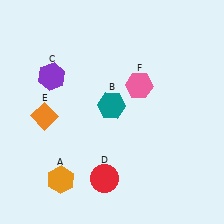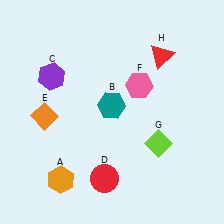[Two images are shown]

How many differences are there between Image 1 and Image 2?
There are 2 differences between the two images.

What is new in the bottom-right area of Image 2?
A lime diamond (G) was added in the bottom-right area of Image 2.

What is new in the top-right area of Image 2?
A red triangle (H) was added in the top-right area of Image 2.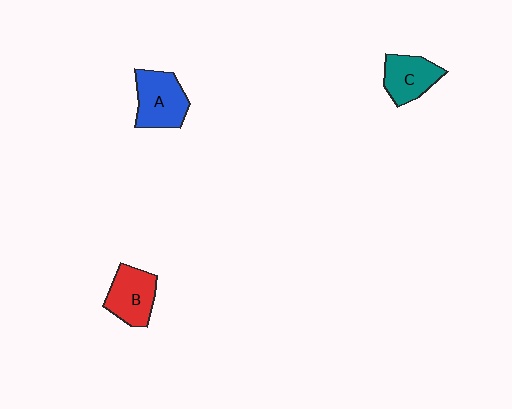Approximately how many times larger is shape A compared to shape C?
Approximately 1.2 times.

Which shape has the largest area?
Shape A (blue).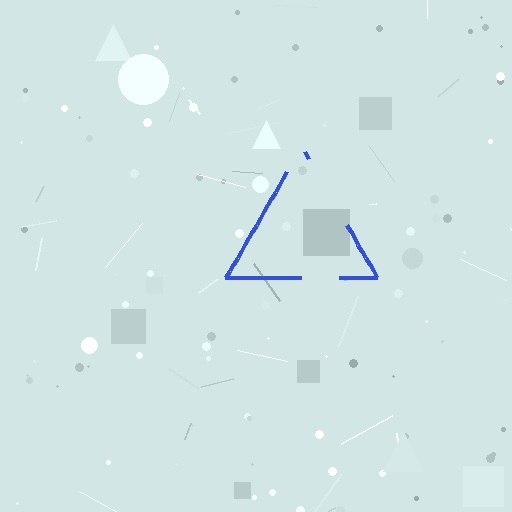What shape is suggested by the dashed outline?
The dashed outline suggests a triangle.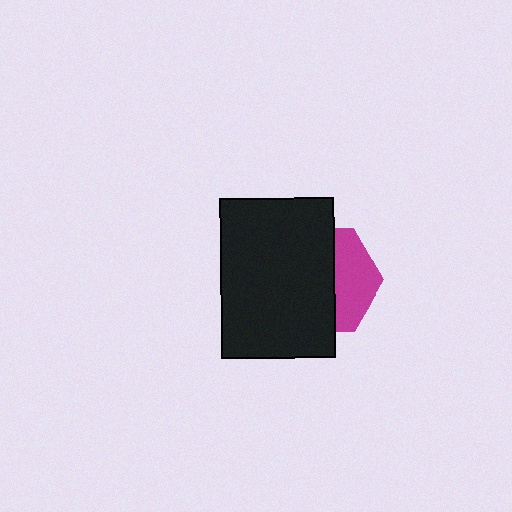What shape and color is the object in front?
The object in front is a black rectangle.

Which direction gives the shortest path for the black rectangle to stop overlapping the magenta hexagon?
Moving left gives the shortest separation.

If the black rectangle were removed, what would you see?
You would see the complete magenta hexagon.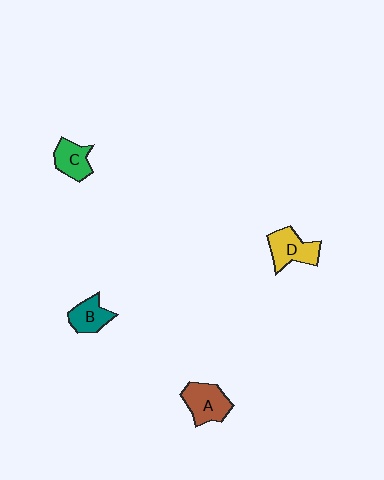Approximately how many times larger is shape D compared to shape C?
Approximately 1.3 times.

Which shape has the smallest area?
Shape B (teal).